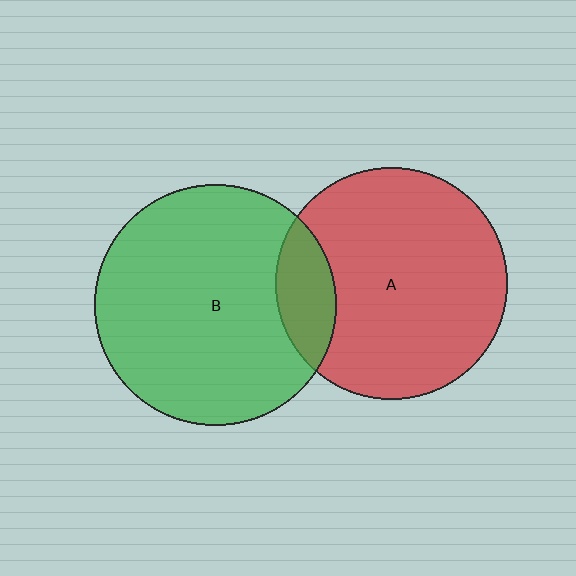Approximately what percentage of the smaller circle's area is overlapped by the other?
Approximately 15%.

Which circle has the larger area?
Circle B (green).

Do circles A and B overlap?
Yes.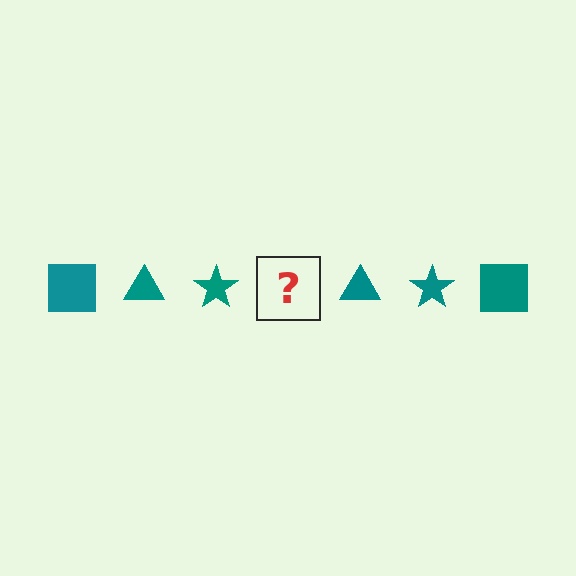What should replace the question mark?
The question mark should be replaced with a teal square.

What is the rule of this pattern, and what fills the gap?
The rule is that the pattern cycles through square, triangle, star shapes in teal. The gap should be filled with a teal square.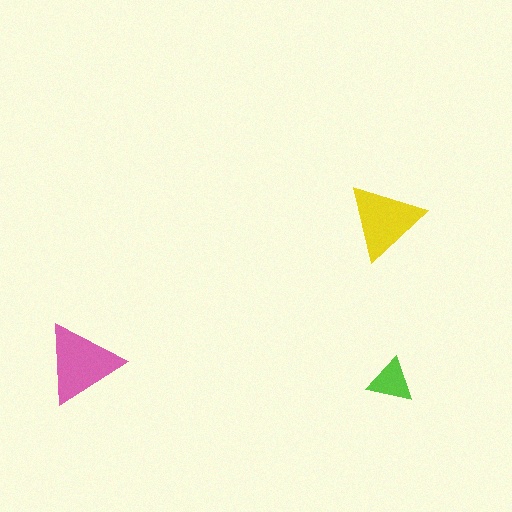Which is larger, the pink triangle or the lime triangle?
The pink one.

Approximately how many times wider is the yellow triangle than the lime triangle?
About 1.5 times wider.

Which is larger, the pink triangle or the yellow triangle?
The pink one.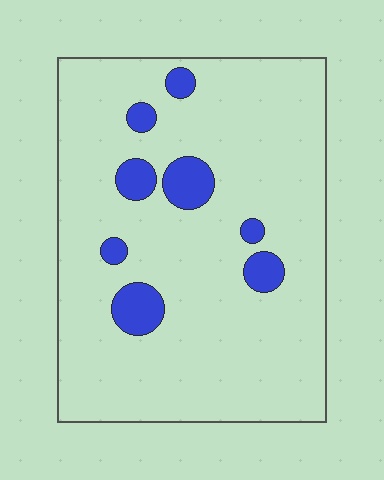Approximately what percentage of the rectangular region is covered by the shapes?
Approximately 10%.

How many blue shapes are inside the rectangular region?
8.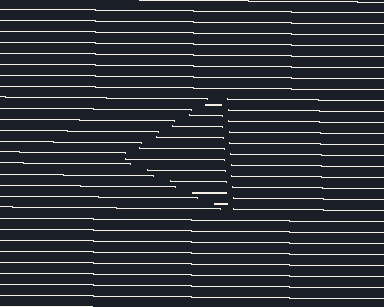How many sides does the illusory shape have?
3 sides — the line-ends trace a triangle.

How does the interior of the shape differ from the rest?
The interior of the shape contains the same grating, shifted by half a period — the contour is defined by the phase discontinuity where line-ends from the inner and outer gratings abut.